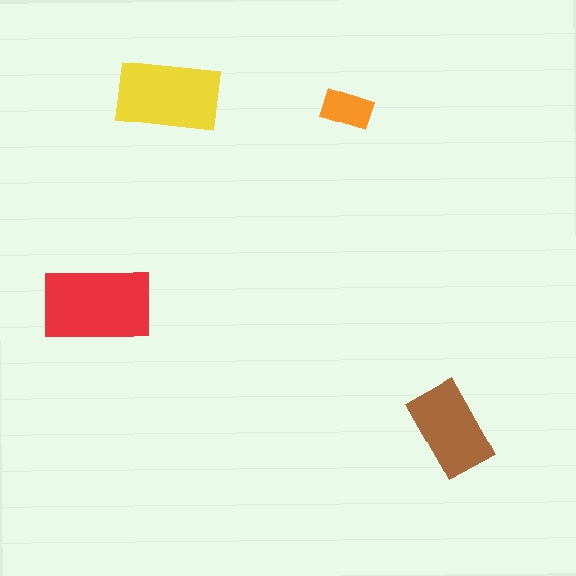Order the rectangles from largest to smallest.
the red one, the yellow one, the brown one, the orange one.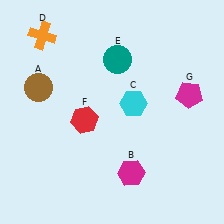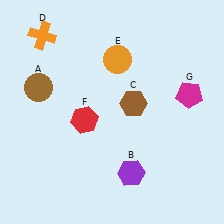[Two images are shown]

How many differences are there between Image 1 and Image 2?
There are 3 differences between the two images.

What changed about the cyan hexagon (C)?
In Image 1, C is cyan. In Image 2, it changed to brown.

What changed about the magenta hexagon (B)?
In Image 1, B is magenta. In Image 2, it changed to purple.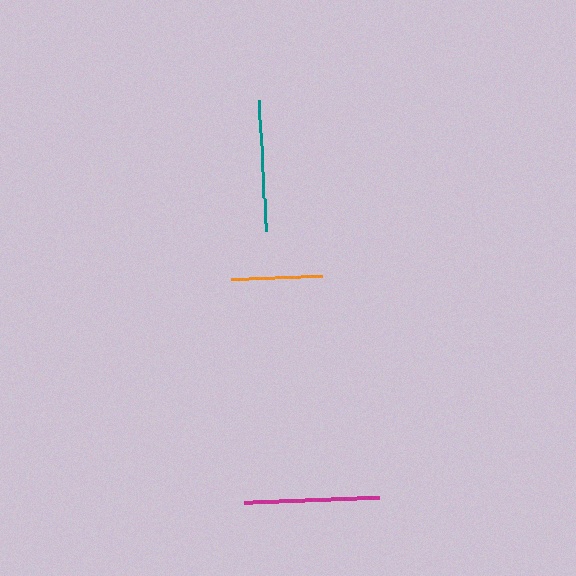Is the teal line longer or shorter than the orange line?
The teal line is longer than the orange line.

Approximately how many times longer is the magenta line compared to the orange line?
The magenta line is approximately 1.5 times the length of the orange line.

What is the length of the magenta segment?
The magenta segment is approximately 134 pixels long.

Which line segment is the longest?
The magenta line is the longest at approximately 134 pixels.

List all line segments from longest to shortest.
From longest to shortest: magenta, teal, orange.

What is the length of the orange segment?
The orange segment is approximately 91 pixels long.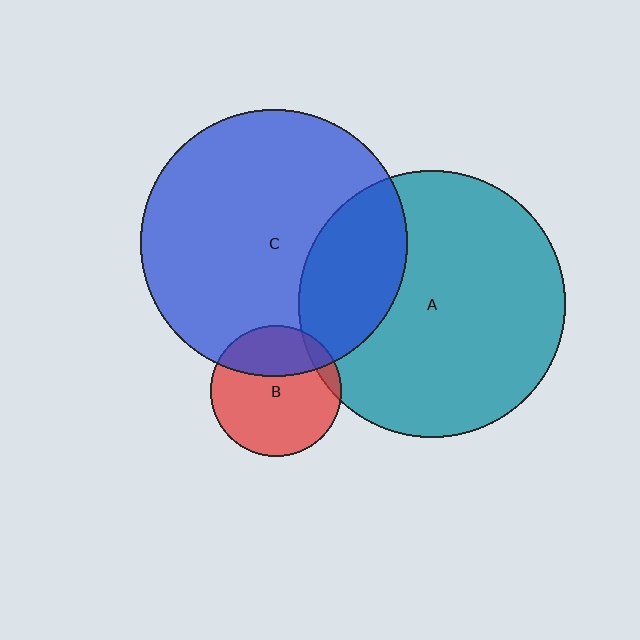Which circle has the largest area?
Circle A (teal).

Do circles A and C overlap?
Yes.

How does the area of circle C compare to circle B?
Approximately 4.2 times.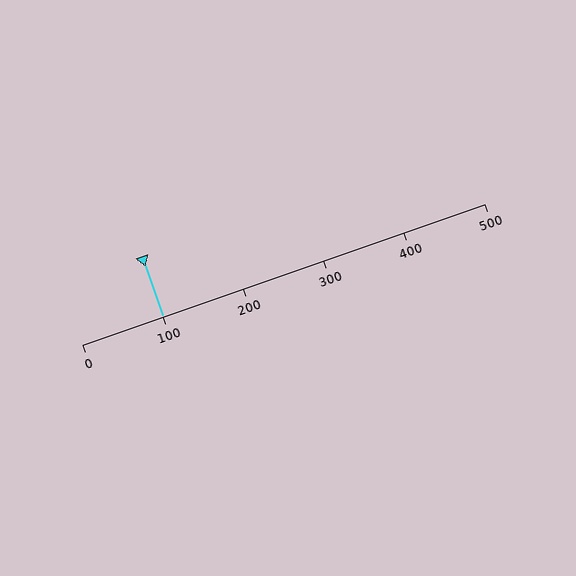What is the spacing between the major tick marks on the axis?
The major ticks are spaced 100 apart.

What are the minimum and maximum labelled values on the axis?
The axis runs from 0 to 500.